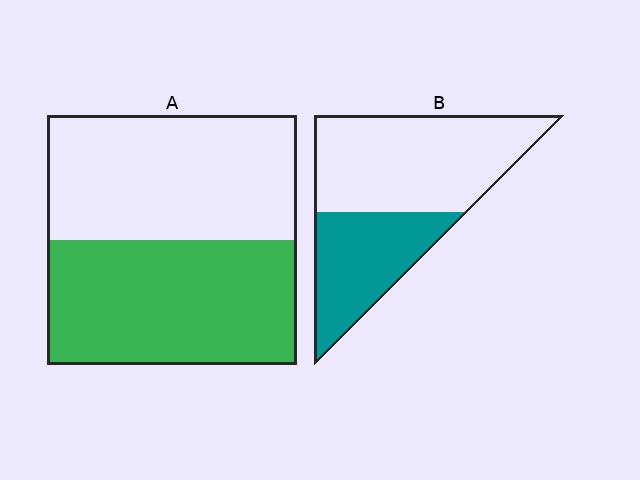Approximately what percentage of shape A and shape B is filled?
A is approximately 50% and B is approximately 40%.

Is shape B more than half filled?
No.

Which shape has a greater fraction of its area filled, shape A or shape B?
Shape A.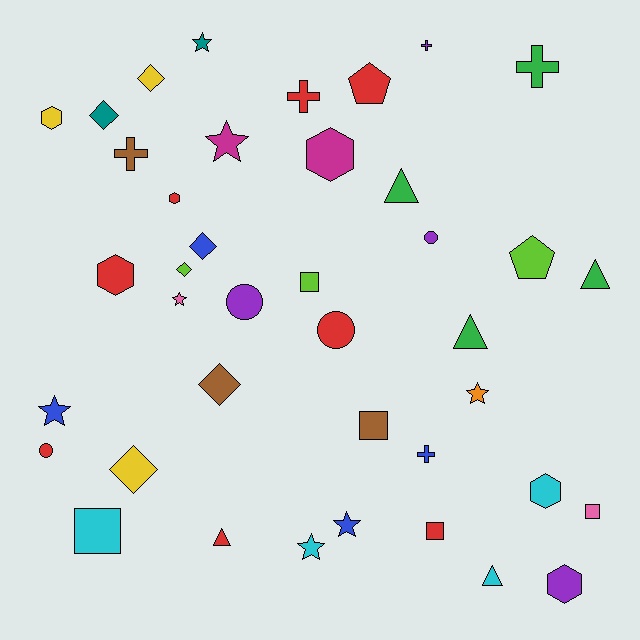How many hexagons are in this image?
There are 6 hexagons.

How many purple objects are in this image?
There are 4 purple objects.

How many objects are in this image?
There are 40 objects.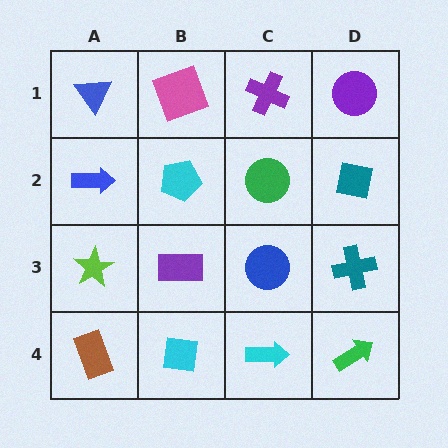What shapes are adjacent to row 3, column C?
A green circle (row 2, column C), a cyan arrow (row 4, column C), a purple rectangle (row 3, column B), a teal cross (row 3, column D).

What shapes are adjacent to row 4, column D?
A teal cross (row 3, column D), a cyan arrow (row 4, column C).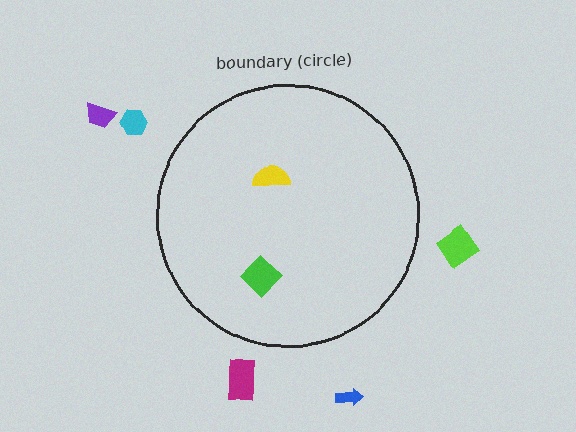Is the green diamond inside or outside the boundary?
Inside.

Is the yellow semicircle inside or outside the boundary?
Inside.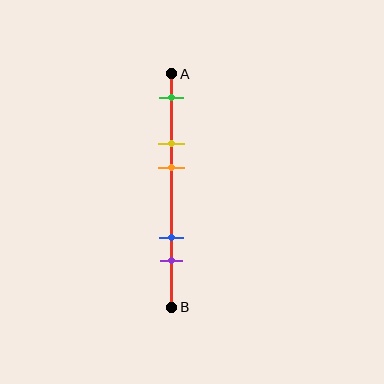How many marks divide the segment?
There are 5 marks dividing the segment.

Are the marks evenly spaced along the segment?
No, the marks are not evenly spaced.